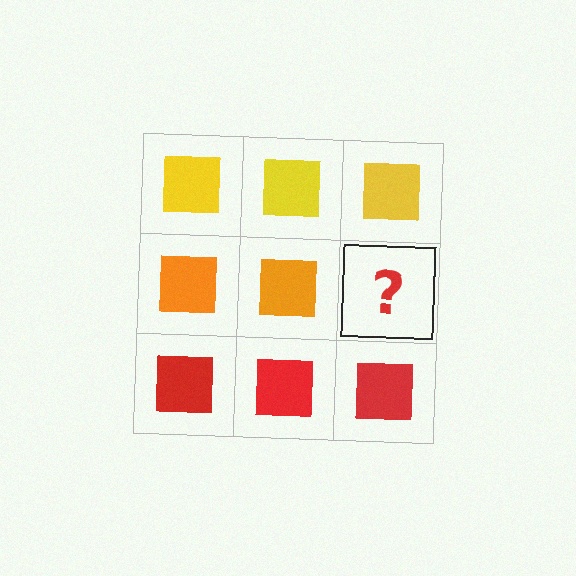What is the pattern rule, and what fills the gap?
The rule is that each row has a consistent color. The gap should be filled with an orange square.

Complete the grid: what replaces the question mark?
The question mark should be replaced with an orange square.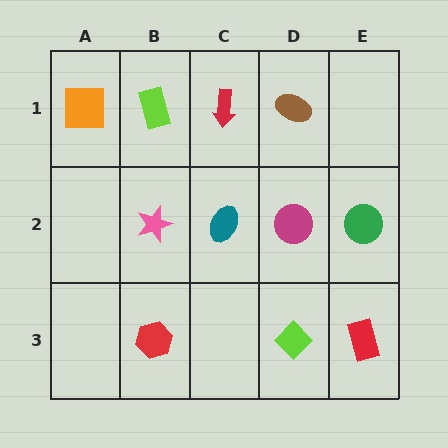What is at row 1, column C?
A red arrow.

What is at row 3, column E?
A red rectangle.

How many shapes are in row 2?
4 shapes.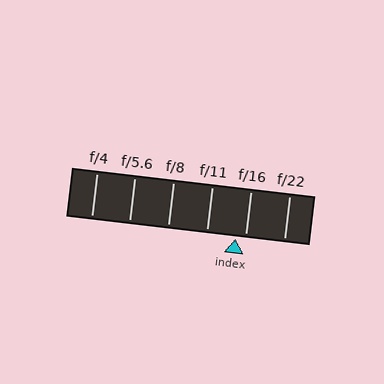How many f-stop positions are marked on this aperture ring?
There are 6 f-stop positions marked.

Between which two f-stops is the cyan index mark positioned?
The index mark is between f/11 and f/16.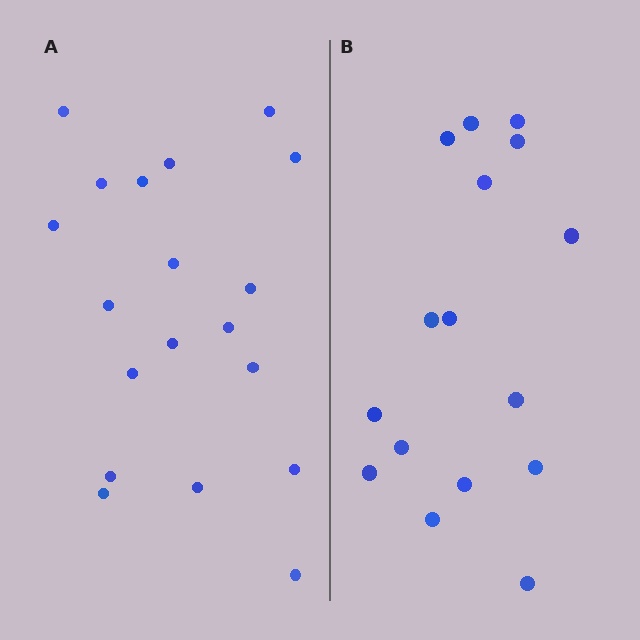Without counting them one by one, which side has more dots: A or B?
Region A (the left region) has more dots.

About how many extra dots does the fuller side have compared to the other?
Region A has just a few more — roughly 2 or 3 more dots than region B.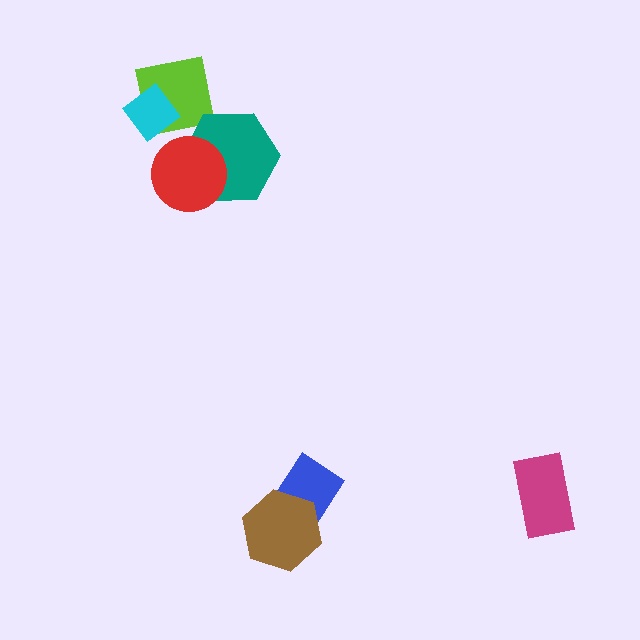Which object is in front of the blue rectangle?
The brown hexagon is in front of the blue rectangle.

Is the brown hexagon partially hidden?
No, no other shape covers it.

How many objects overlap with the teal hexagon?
1 object overlaps with the teal hexagon.